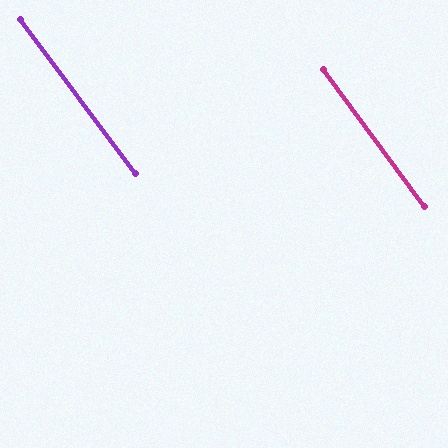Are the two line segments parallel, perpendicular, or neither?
Parallel — their directions differ by only 0.7°.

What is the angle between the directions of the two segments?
Approximately 1 degree.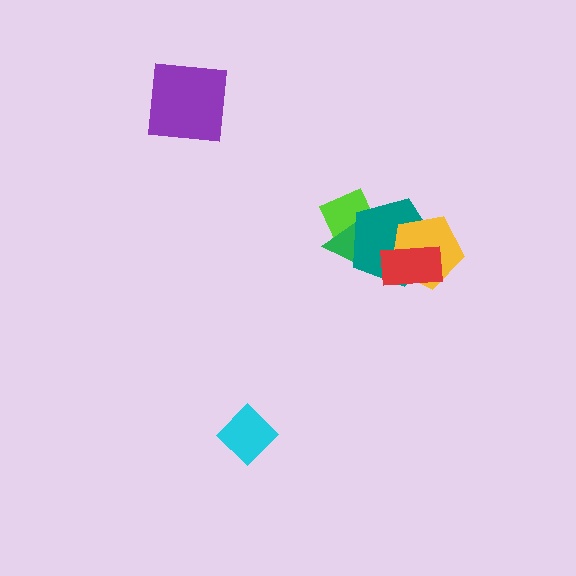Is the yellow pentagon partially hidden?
Yes, it is partially covered by another shape.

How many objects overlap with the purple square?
0 objects overlap with the purple square.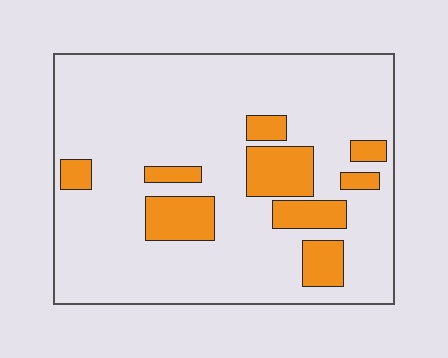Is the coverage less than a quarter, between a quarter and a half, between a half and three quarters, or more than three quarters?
Less than a quarter.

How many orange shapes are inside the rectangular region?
9.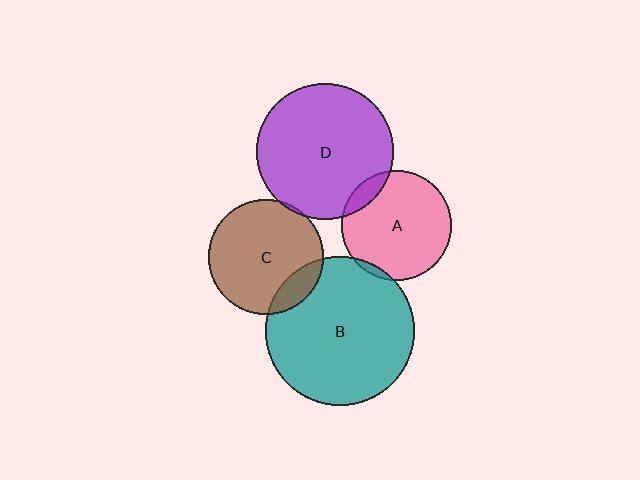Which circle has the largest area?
Circle B (teal).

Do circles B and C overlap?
Yes.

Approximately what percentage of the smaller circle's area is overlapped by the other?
Approximately 15%.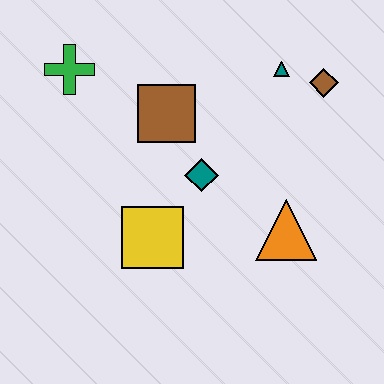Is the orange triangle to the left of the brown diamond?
Yes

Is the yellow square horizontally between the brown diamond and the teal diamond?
No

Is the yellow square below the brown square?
Yes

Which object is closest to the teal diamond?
The brown square is closest to the teal diamond.